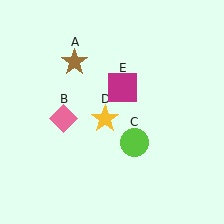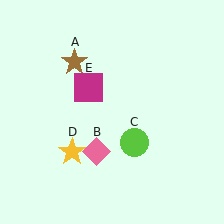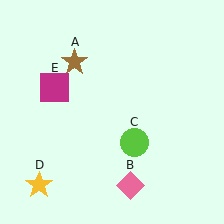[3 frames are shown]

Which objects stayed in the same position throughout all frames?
Brown star (object A) and lime circle (object C) remained stationary.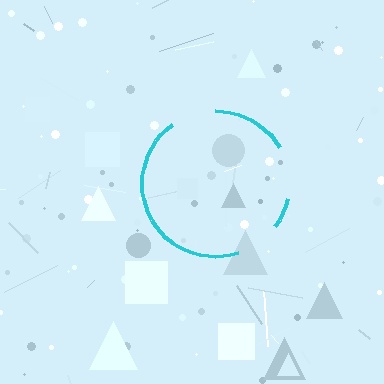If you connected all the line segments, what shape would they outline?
They would outline a circle.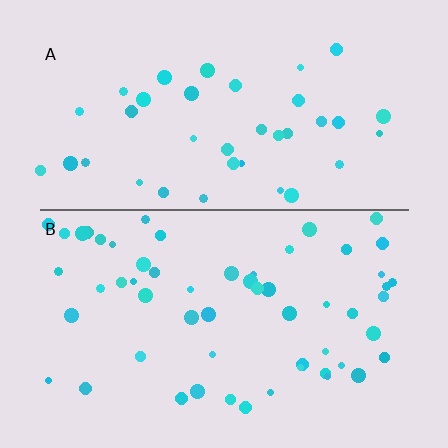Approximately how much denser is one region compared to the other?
Approximately 1.4× — region B over region A.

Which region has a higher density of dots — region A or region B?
B (the bottom).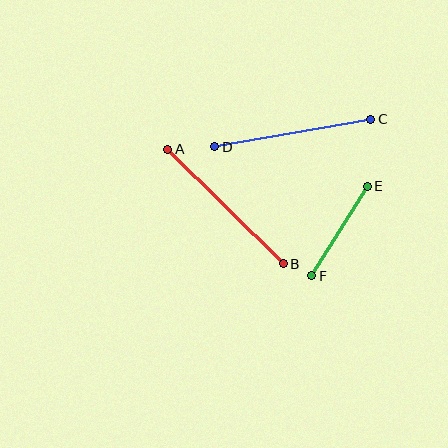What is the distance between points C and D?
The distance is approximately 158 pixels.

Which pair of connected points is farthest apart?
Points A and B are farthest apart.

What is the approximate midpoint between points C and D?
The midpoint is at approximately (293, 133) pixels.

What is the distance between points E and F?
The distance is approximately 105 pixels.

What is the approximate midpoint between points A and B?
The midpoint is at approximately (225, 207) pixels.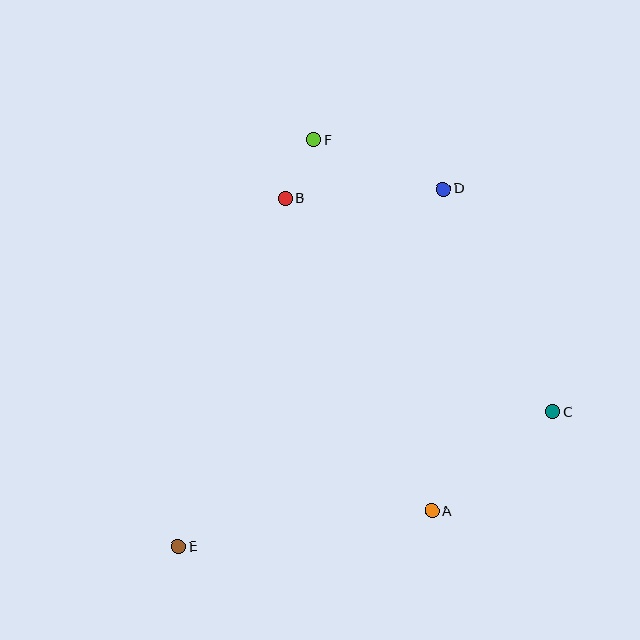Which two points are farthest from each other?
Points D and E are farthest from each other.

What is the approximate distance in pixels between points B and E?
The distance between B and E is approximately 364 pixels.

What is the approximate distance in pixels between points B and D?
The distance between B and D is approximately 159 pixels.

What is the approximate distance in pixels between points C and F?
The distance between C and F is approximately 362 pixels.